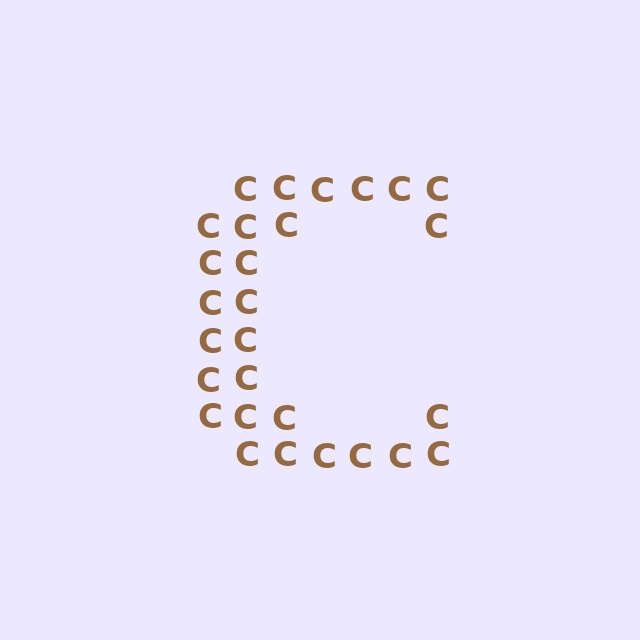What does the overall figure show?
The overall figure shows the letter C.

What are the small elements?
The small elements are letter C's.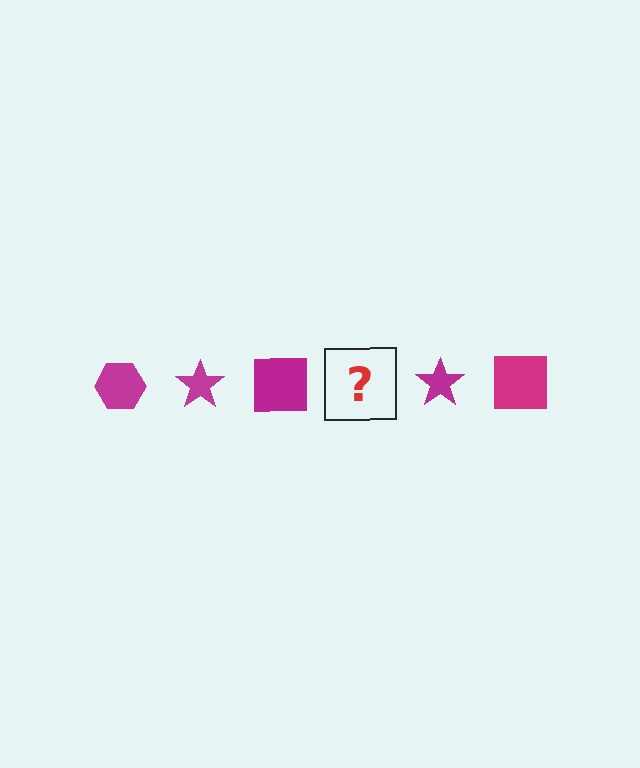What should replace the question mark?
The question mark should be replaced with a magenta hexagon.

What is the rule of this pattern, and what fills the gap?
The rule is that the pattern cycles through hexagon, star, square shapes in magenta. The gap should be filled with a magenta hexagon.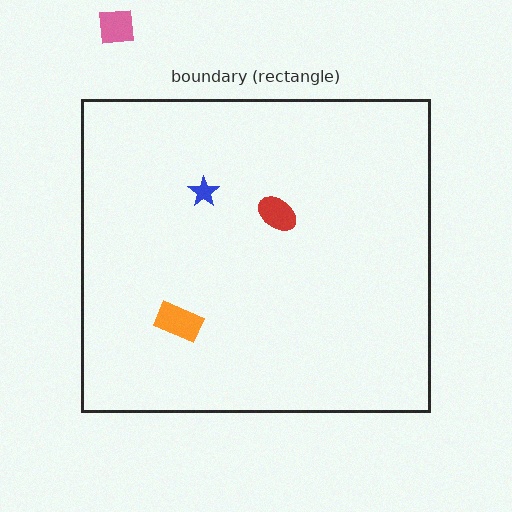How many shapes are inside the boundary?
3 inside, 1 outside.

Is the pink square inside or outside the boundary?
Outside.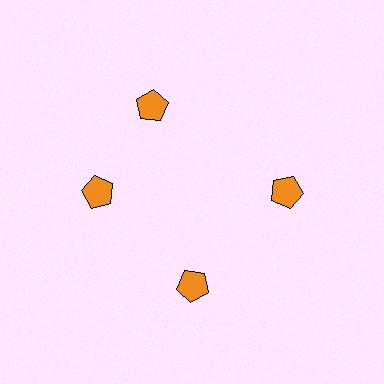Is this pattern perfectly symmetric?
No. The 4 orange pentagons are arranged in a ring, but one element near the 12 o'clock position is rotated out of alignment along the ring, breaking the 4-fold rotational symmetry.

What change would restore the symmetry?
The symmetry would be restored by rotating it back into even spacing with its neighbors so that all 4 pentagons sit at equal angles and equal distance from the center.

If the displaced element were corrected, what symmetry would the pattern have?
It would have 4-fold rotational symmetry — the pattern would map onto itself every 90 degrees.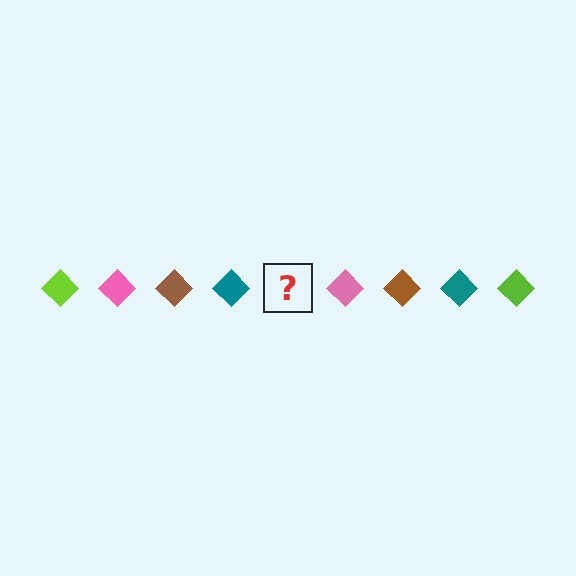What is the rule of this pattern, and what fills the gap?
The rule is that the pattern cycles through lime, pink, brown, teal diamonds. The gap should be filled with a lime diamond.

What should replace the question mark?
The question mark should be replaced with a lime diamond.